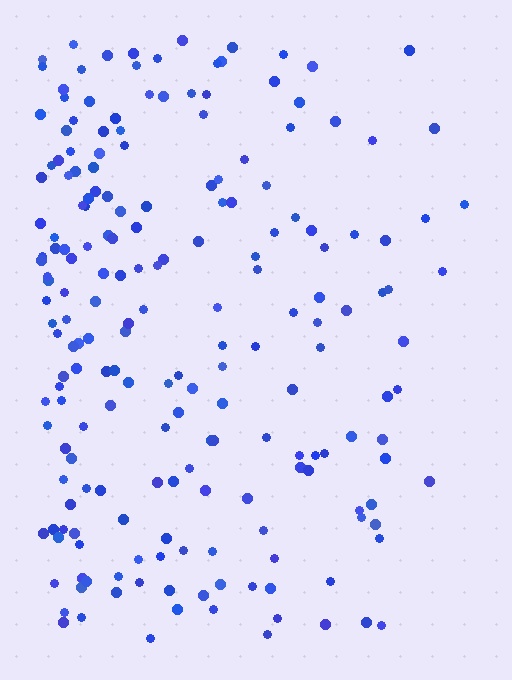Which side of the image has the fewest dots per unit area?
The right.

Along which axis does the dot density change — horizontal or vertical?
Horizontal.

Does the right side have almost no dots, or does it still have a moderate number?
Still a moderate number, just noticeably fewer than the left.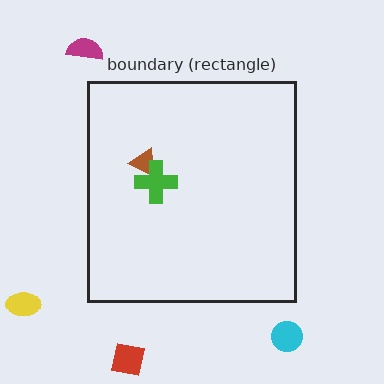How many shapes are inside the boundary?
2 inside, 4 outside.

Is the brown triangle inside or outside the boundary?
Inside.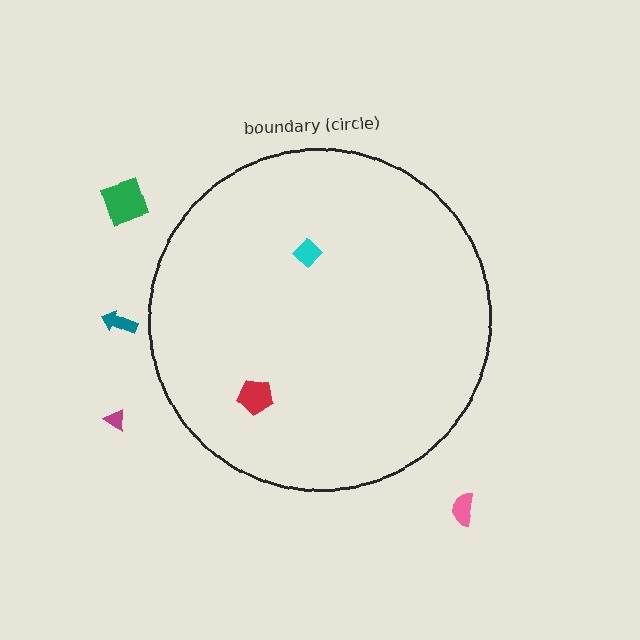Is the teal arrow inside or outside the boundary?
Outside.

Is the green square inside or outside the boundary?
Outside.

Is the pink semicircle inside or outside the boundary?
Outside.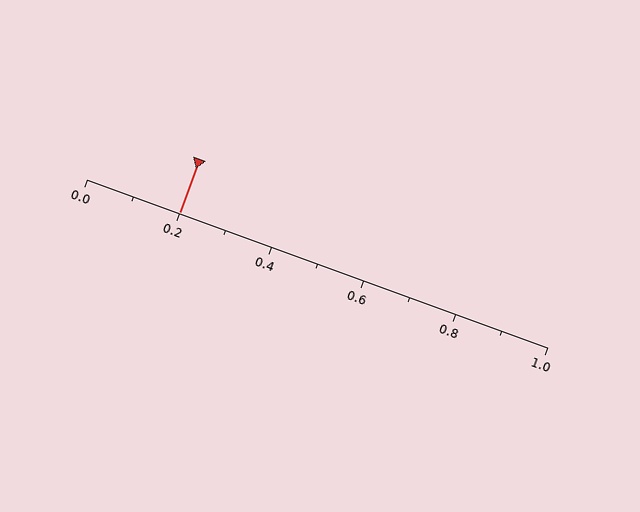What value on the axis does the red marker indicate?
The marker indicates approximately 0.2.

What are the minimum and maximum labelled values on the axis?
The axis runs from 0.0 to 1.0.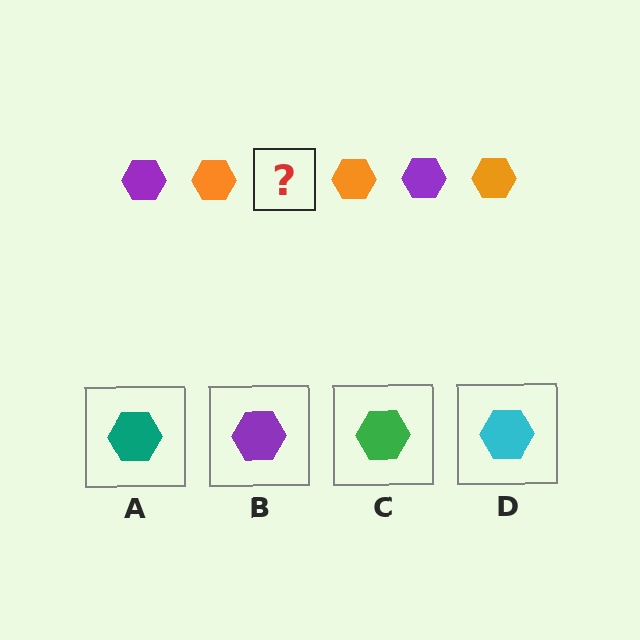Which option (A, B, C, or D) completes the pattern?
B.